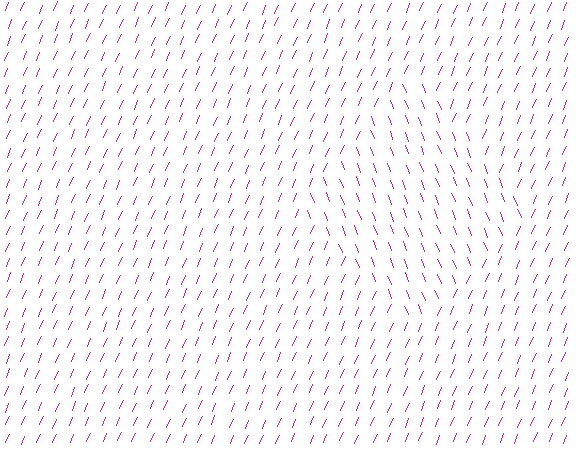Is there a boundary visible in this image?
Yes, there is a texture boundary formed by a change in line orientation.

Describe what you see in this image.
The image is filled with small magenta line segments. A diamond region in the image has lines oriented differently from the surrounding lines, creating a visible texture boundary.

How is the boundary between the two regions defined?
The boundary is defined purely by a change in line orientation (approximately 45 degrees difference). All lines are the same color and thickness.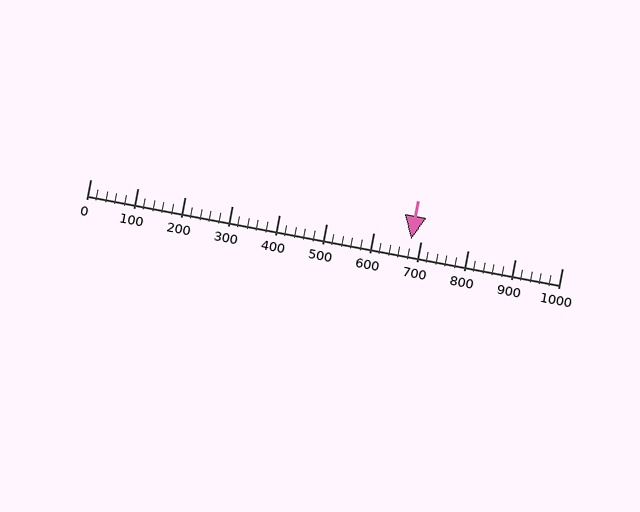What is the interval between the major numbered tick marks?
The major tick marks are spaced 100 units apart.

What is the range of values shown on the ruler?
The ruler shows values from 0 to 1000.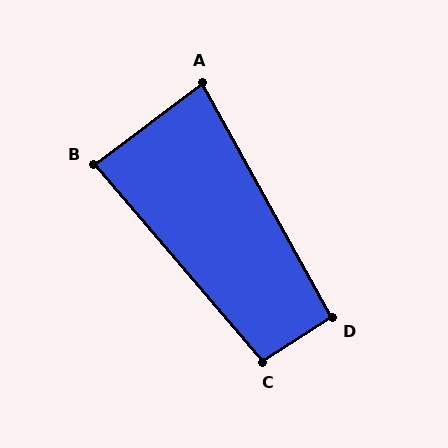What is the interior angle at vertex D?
Approximately 93 degrees (approximately right).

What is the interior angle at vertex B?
Approximately 87 degrees (approximately right).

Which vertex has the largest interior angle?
C, at approximately 98 degrees.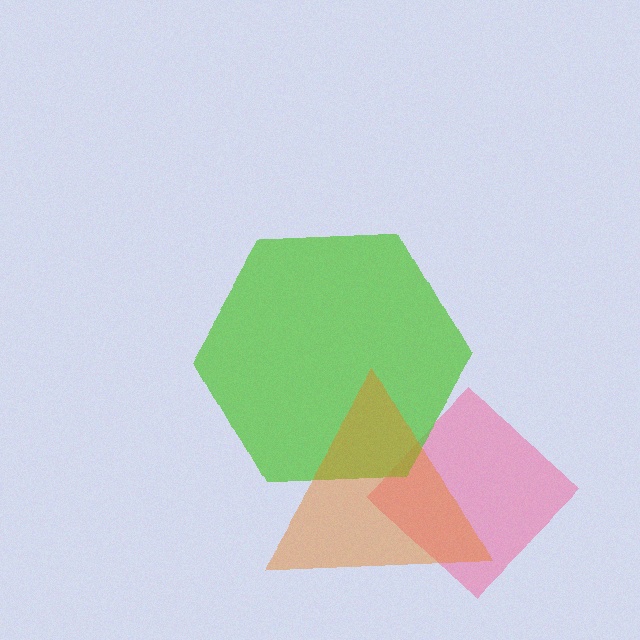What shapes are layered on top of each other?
The layered shapes are: a pink diamond, a lime hexagon, an orange triangle.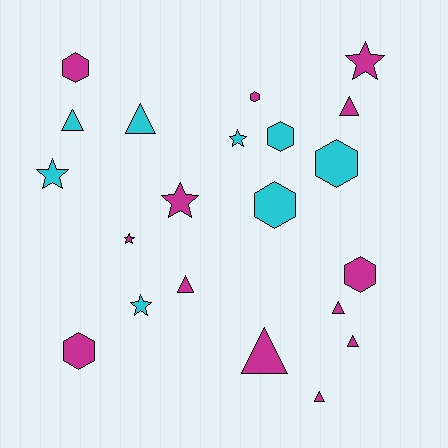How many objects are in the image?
There are 21 objects.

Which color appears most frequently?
Magenta, with 13 objects.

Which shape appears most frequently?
Triangle, with 8 objects.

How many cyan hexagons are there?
There are 3 cyan hexagons.